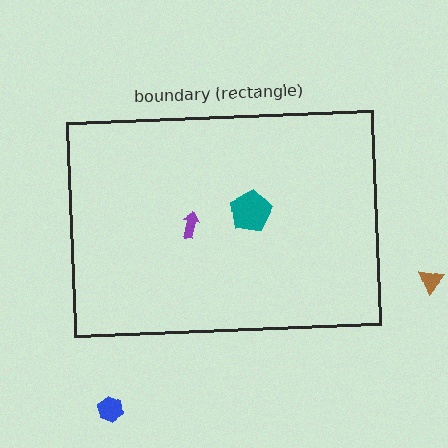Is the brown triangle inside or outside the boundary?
Outside.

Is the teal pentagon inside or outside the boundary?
Inside.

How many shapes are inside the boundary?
2 inside, 2 outside.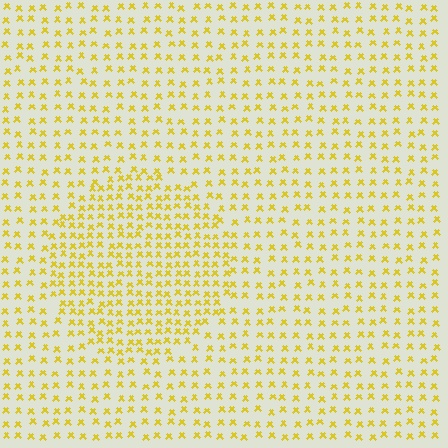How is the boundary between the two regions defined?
The boundary is defined by a change in element density (approximately 1.7x ratio). All elements are the same color, size, and shape.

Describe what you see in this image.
The image contains small yellow elements arranged at two different densities. A circle-shaped region is visible where the elements are more densely packed than the surrounding area.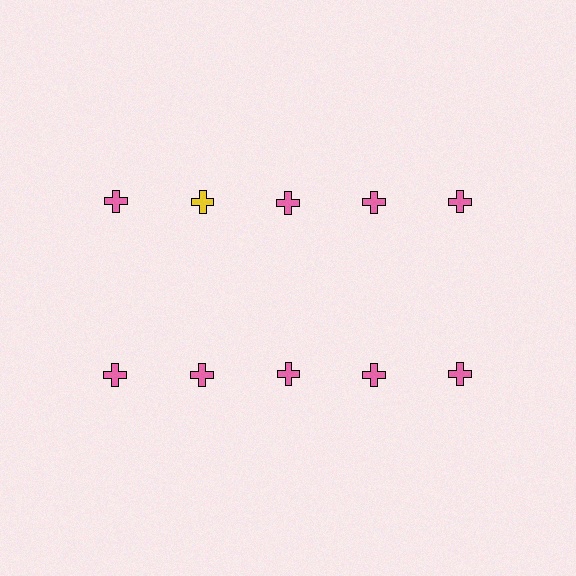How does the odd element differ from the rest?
It has a different color: yellow instead of pink.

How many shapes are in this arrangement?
There are 10 shapes arranged in a grid pattern.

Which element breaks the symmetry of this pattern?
The yellow cross in the top row, second from left column breaks the symmetry. All other shapes are pink crosses.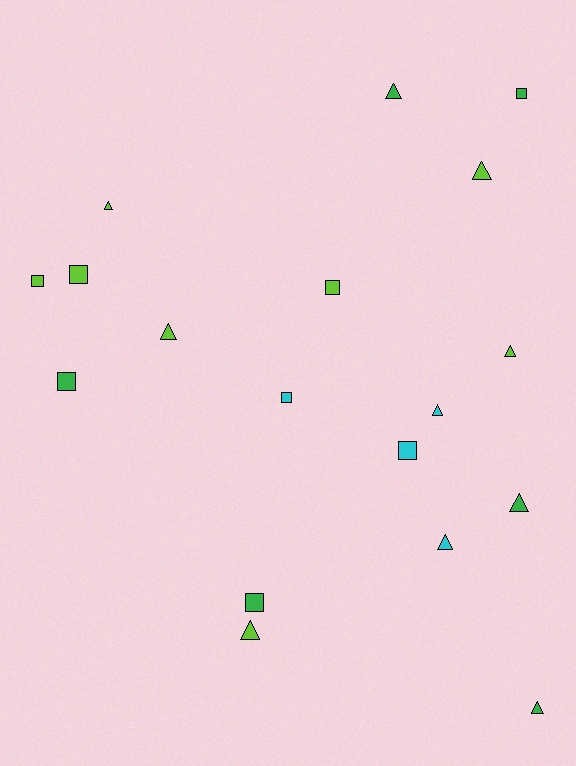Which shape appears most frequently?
Triangle, with 10 objects.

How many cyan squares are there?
There are 2 cyan squares.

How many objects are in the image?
There are 18 objects.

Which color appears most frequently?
Lime, with 8 objects.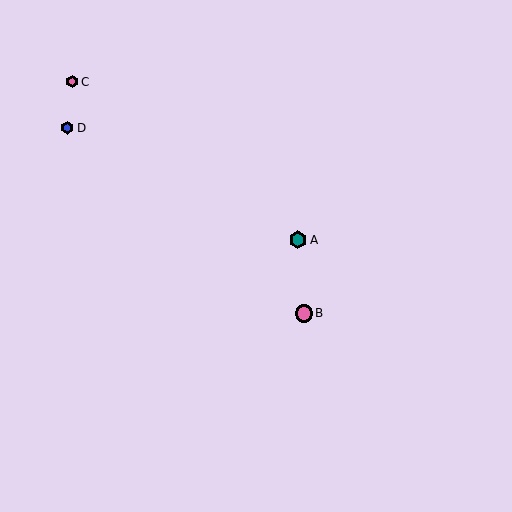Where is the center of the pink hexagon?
The center of the pink hexagon is at (72, 82).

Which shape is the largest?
The teal hexagon (labeled A) is the largest.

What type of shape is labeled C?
Shape C is a pink hexagon.